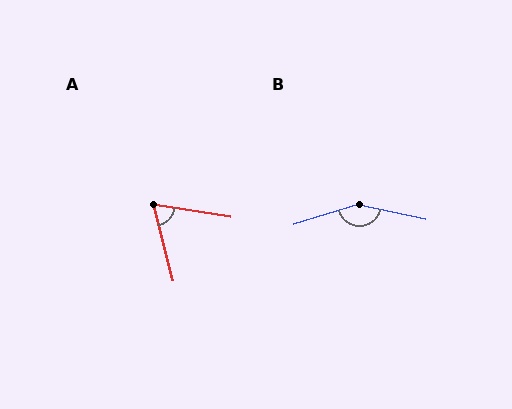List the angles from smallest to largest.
A (67°), B (151°).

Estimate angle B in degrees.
Approximately 151 degrees.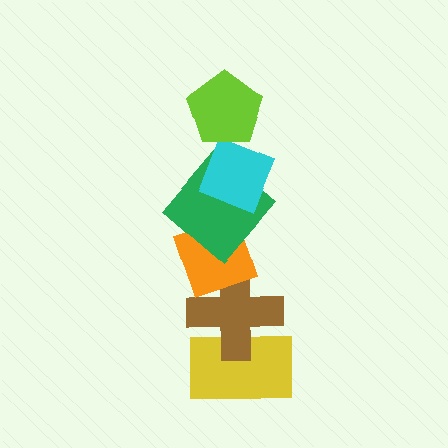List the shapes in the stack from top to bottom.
From top to bottom: the lime pentagon, the cyan diamond, the green diamond, the orange diamond, the brown cross, the yellow rectangle.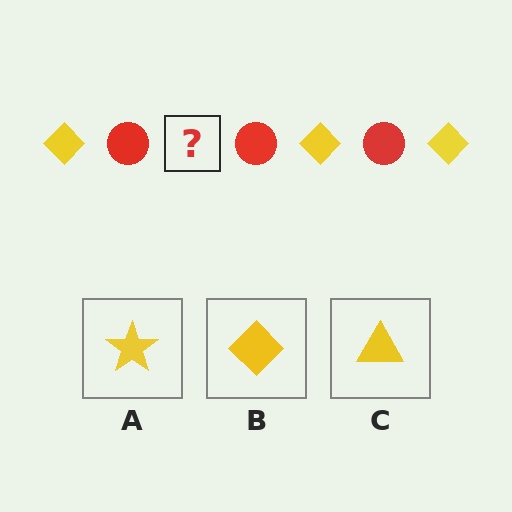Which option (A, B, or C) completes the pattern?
B.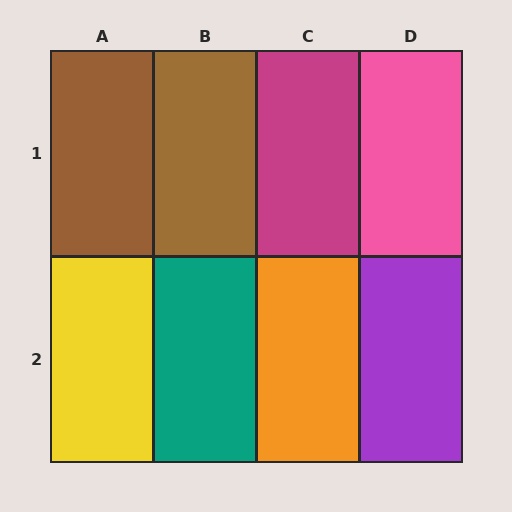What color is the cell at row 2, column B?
Teal.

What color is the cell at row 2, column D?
Purple.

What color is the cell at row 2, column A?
Yellow.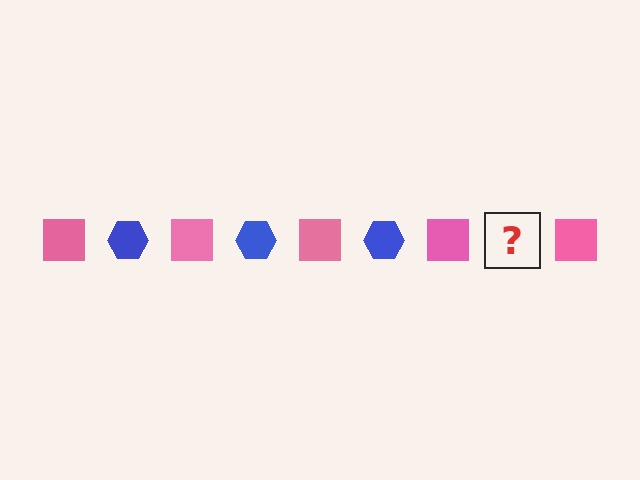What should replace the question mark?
The question mark should be replaced with a blue hexagon.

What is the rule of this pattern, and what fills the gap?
The rule is that the pattern alternates between pink square and blue hexagon. The gap should be filled with a blue hexagon.